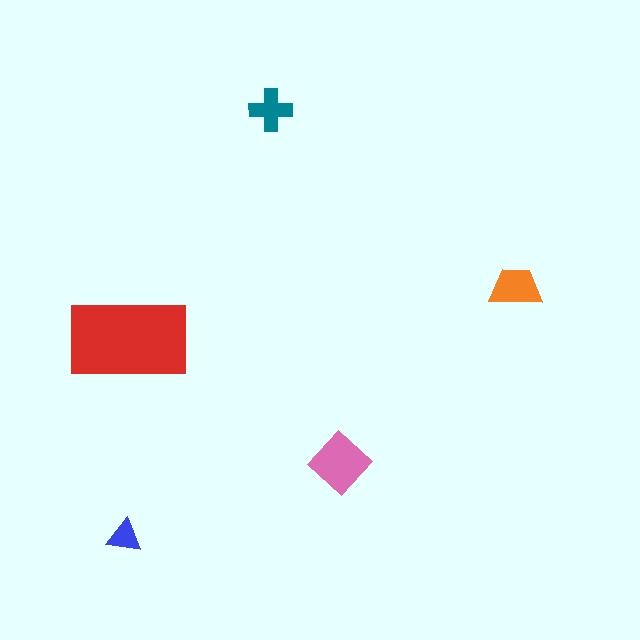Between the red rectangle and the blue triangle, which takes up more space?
The red rectangle.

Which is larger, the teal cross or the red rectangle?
The red rectangle.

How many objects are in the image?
There are 5 objects in the image.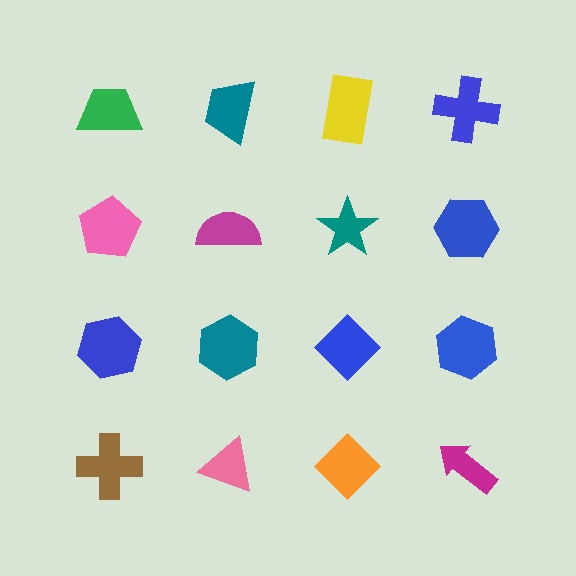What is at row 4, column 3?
An orange diamond.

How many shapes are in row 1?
4 shapes.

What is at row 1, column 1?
A green trapezoid.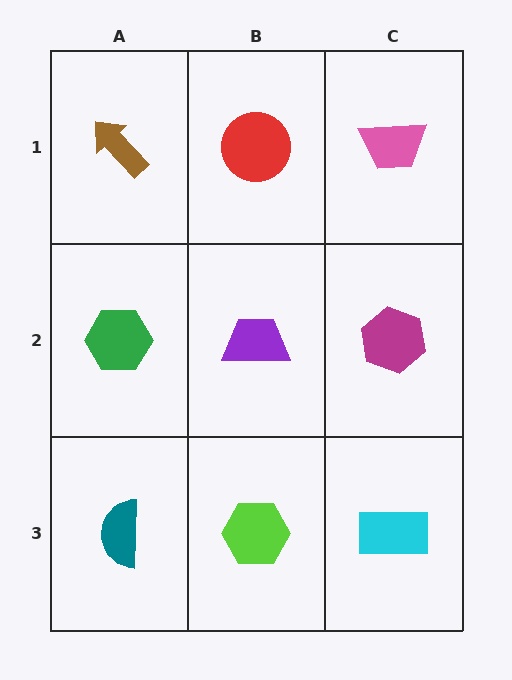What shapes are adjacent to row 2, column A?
A brown arrow (row 1, column A), a teal semicircle (row 3, column A), a purple trapezoid (row 2, column B).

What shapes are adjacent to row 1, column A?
A green hexagon (row 2, column A), a red circle (row 1, column B).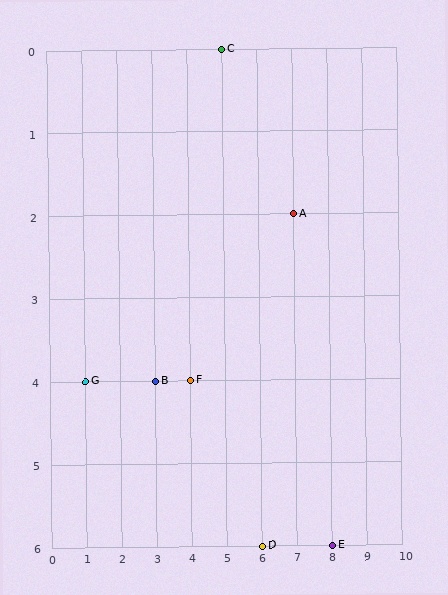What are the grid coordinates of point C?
Point C is at grid coordinates (5, 0).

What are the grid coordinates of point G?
Point G is at grid coordinates (1, 4).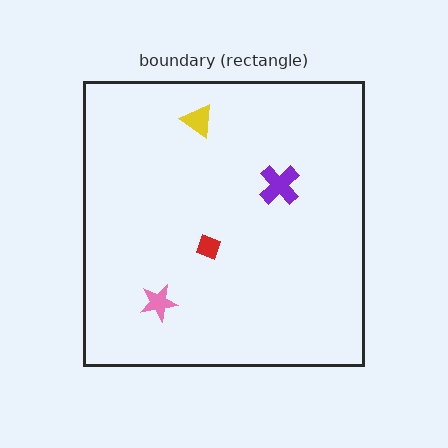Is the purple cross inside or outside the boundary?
Inside.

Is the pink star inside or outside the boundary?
Inside.